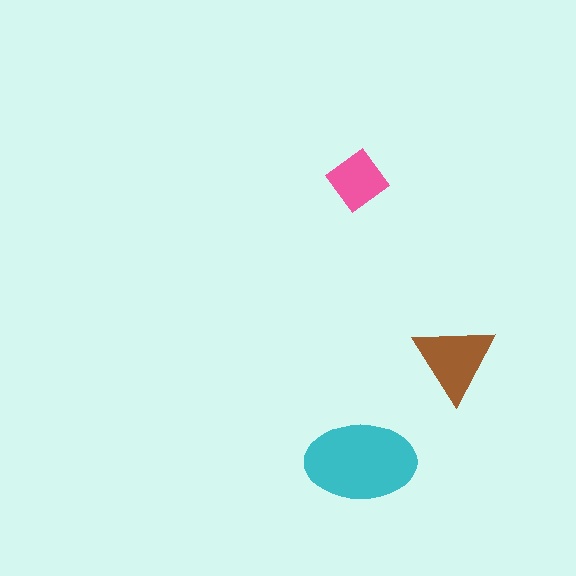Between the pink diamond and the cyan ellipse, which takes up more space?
The cyan ellipse.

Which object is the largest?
The cyan ellipse.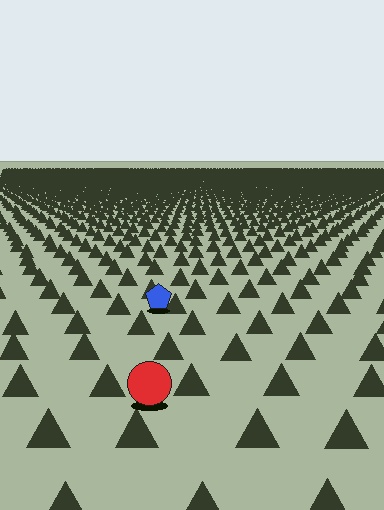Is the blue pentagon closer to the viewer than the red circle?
No. The red circle is closer — you can tell from the texture gradient: the ground texture is coarser near it.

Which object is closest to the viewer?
The red circle is closest. The texture marks near it are larger and more spread out.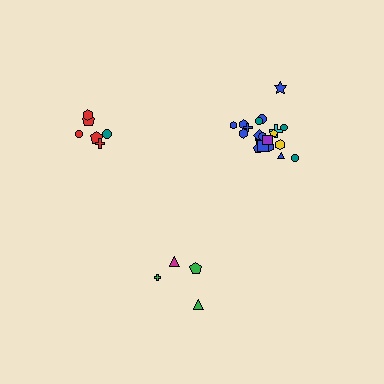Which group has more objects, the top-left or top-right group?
The top-right group.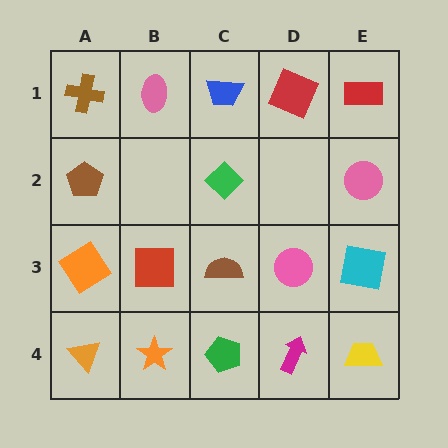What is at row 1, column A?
A brown cross.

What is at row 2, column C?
A green diamond.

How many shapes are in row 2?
3 shapes.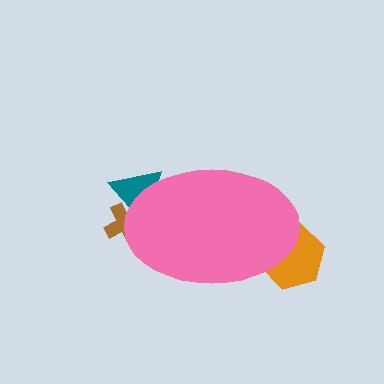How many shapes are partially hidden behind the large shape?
3 shapes are partially hidden.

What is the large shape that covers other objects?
A pink ellipse.